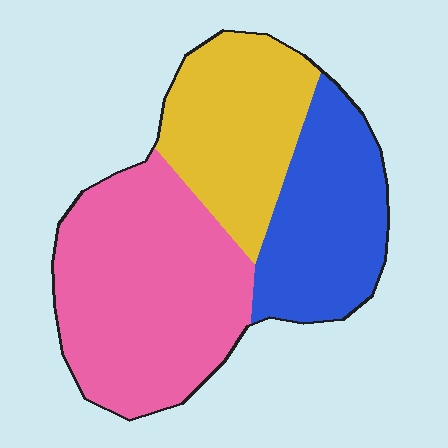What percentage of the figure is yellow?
Yellow covers about 25% of the figure.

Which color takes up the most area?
Pink, at roughly 45%.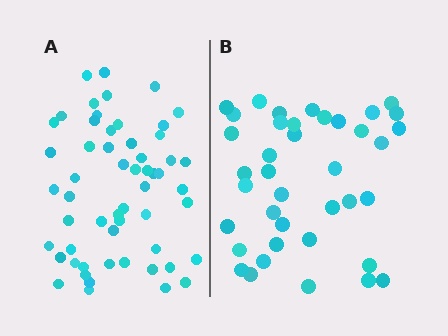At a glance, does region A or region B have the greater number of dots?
Region A (the left region) has more dots.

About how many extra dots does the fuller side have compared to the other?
Region A has approximately 15 more dots than region B.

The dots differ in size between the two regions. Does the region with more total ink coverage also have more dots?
No. Region B has more total ink coverage because its dots are larger, but region A actually contains more individual dots. Total area can be misleading — the number of items is what matters here.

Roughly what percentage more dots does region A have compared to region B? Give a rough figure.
About 45% more.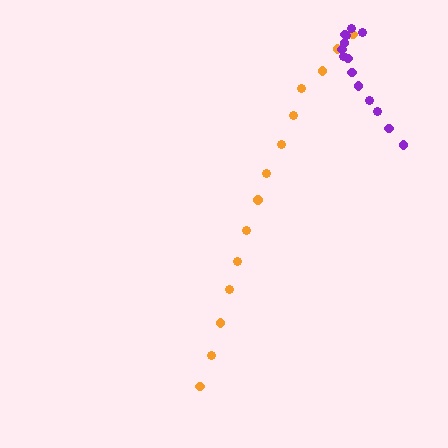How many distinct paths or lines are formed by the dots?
There are 2 distinct paths.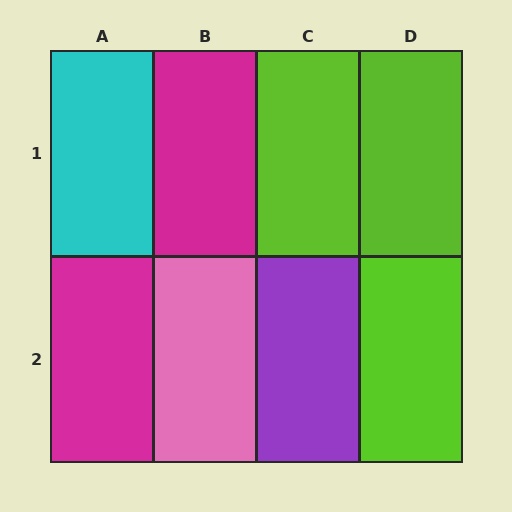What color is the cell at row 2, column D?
Lime.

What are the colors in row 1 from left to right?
Cyan, magenta, lime, lime.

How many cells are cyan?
1 cell is cyan.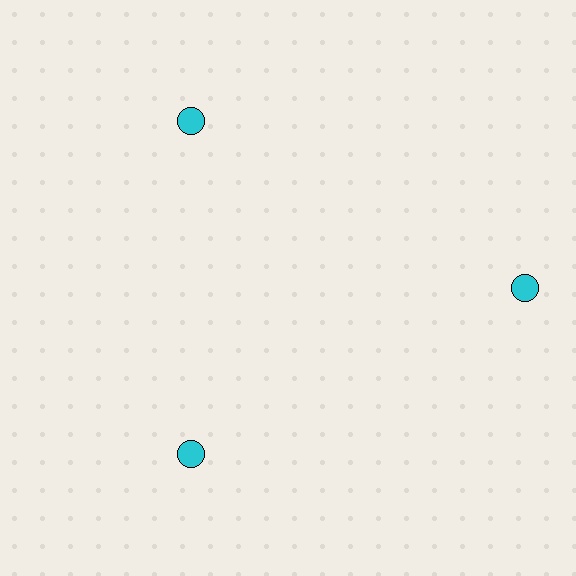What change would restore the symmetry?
The symmetry would be restored by moving it inward, back onto the ring so that all 3 circles sit at equal angles and equal distance from the center.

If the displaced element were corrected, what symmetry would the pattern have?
It would have 3-fold rotational symmetry — the pattern would map onto itself every 120 degrees.